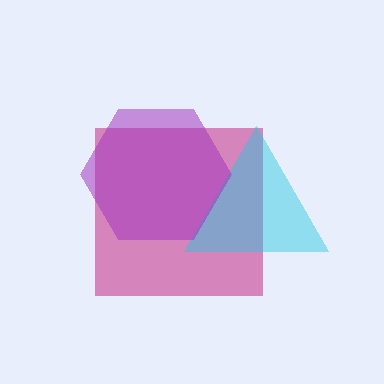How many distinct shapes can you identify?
There are 3 distinct shapes: a magenta square, a cyan triangle, a purple hexagon.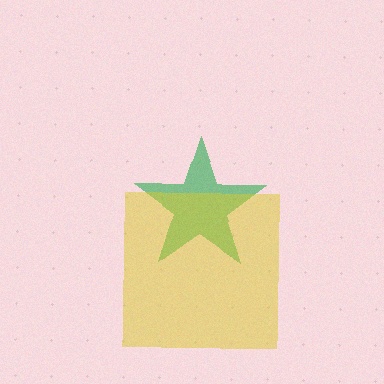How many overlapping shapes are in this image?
There are 2 overlapping shapes in the image.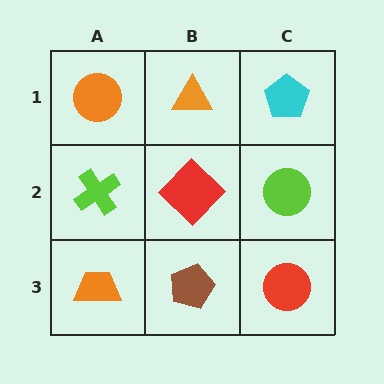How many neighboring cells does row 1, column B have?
3.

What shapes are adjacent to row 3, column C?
A lime circle (row 2, column C), a brown pentagon (row 3, column B).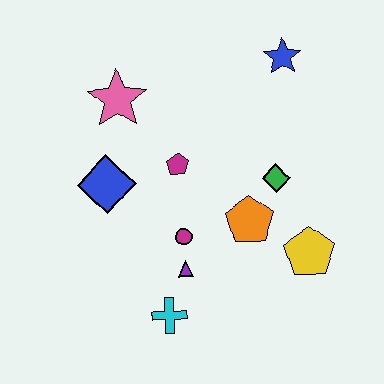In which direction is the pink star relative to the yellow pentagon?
The pink star is to the left of the yellow pentagon.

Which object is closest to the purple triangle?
The magenta circle is closest to the purple triangle.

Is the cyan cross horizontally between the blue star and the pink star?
Yes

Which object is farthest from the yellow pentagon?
The pink star is farthest from the yellow pentagon.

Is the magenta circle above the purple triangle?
Yes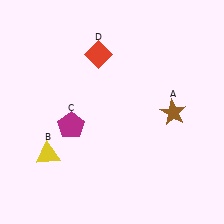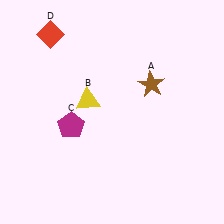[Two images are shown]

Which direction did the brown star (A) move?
The brown star (A) moved up.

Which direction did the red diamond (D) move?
The red diamond (D) moved left.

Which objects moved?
The objects that moved are: the brown star (A), the yellow triangle (B), the red diamond (D).